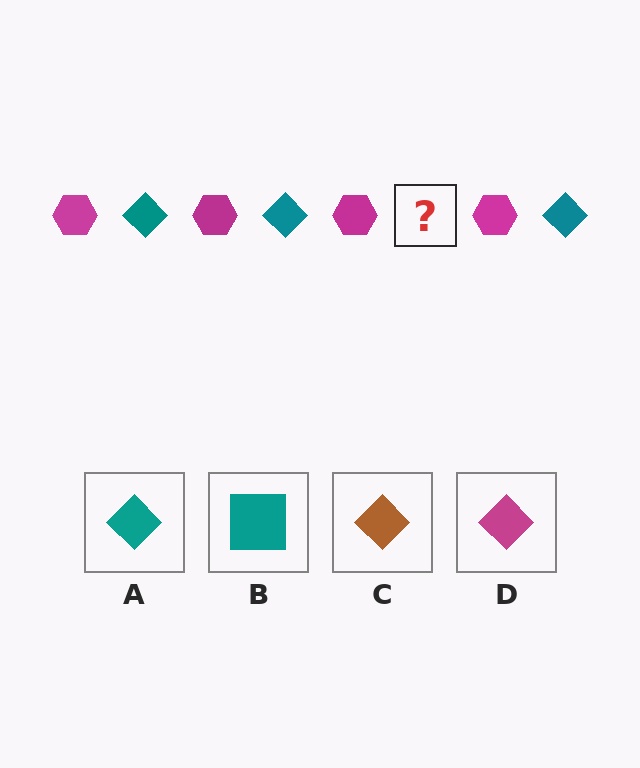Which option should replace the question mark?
Option A.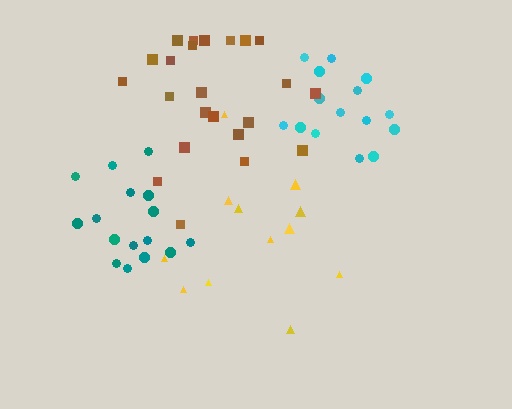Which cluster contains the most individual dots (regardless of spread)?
Brown (23).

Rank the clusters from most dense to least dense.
teal, brown, cyan, yellow.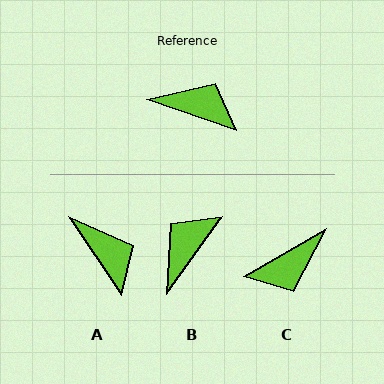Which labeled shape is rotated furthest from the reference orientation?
C, about 130 degrees away.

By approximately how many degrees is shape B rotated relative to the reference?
Approximately 74 degrees counter-clockwise.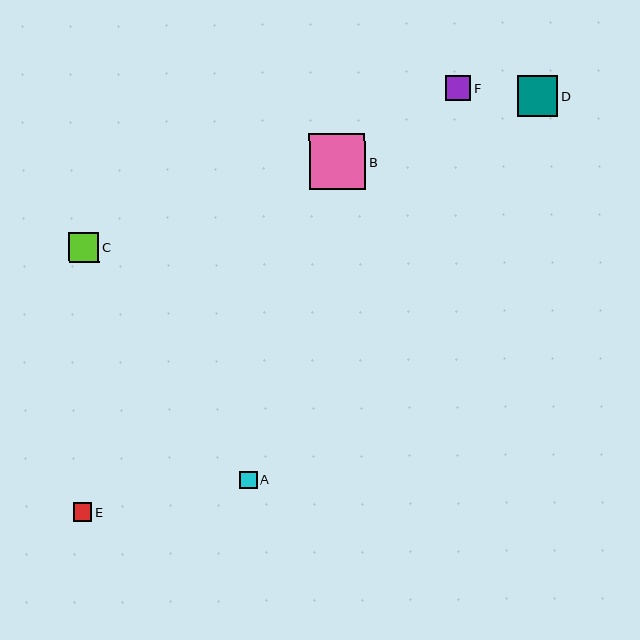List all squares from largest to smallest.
From largest to smallest: B, D, C, F, E, A.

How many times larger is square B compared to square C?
Square B is approximately 1.9 times the size of square C.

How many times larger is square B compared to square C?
Square B is approximately 1.9 times the size of square C.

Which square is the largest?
Square B is the largest with a size of approximately 56 pixels.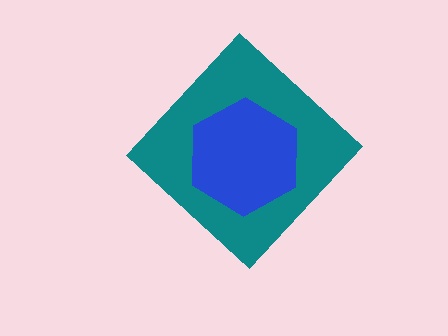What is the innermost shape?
The blue hexagon.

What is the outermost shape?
The teal diamond.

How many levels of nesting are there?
2.